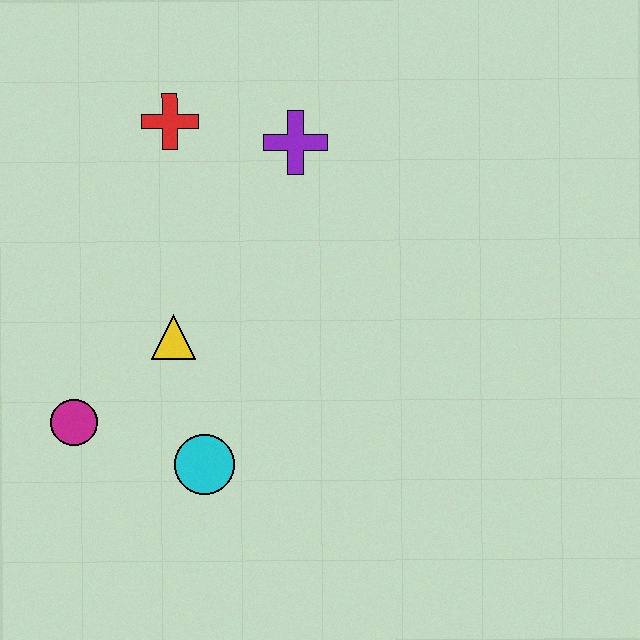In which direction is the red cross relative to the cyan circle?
The red cross is above the cyan circle.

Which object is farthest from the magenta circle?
The purple cross is farthest from the magenta circle.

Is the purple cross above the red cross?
No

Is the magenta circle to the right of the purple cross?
No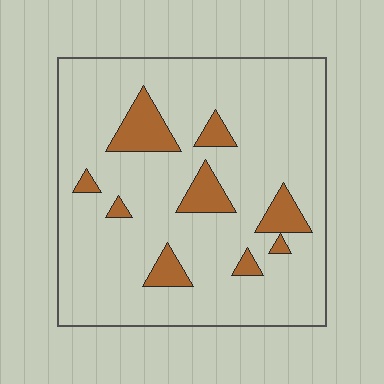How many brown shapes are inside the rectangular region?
9.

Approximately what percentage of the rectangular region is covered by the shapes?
Approximately 15%.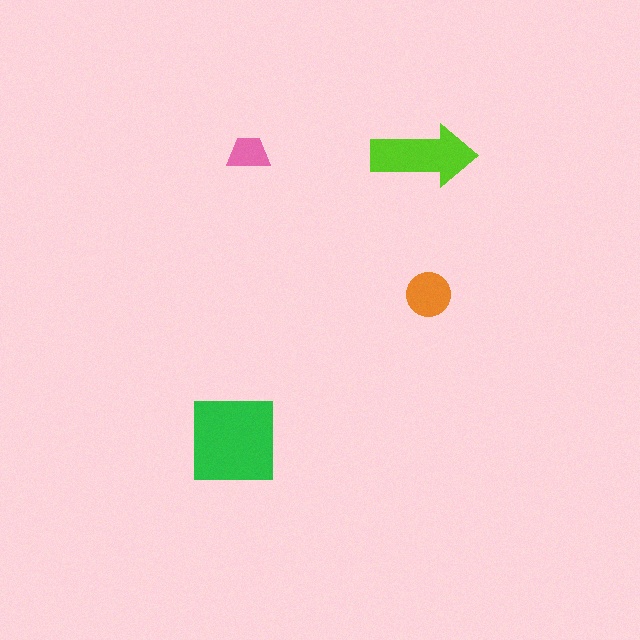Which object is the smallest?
The pink trapezoid.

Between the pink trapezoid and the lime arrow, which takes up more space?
The lime arrow.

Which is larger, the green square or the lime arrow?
The green square.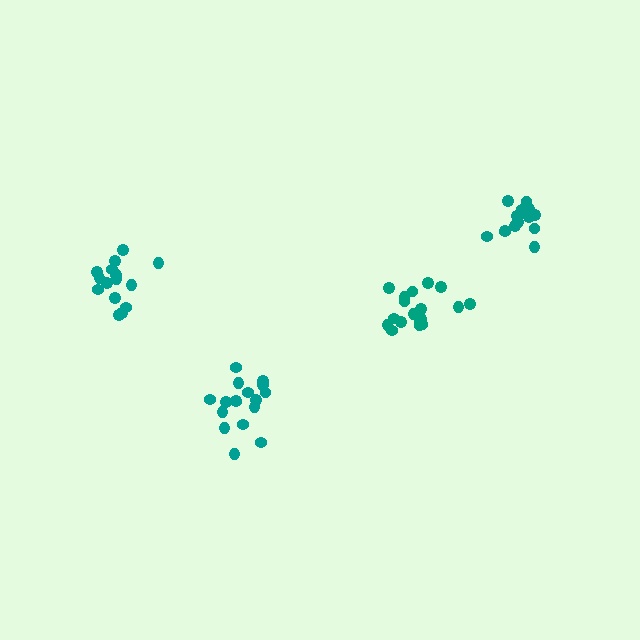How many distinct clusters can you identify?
There are 4 distinct clusters.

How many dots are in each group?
Group 1: 16 dots, Group 2: 17 dots, Group 3: 18 dots, Group 4: 14 dots (65 total).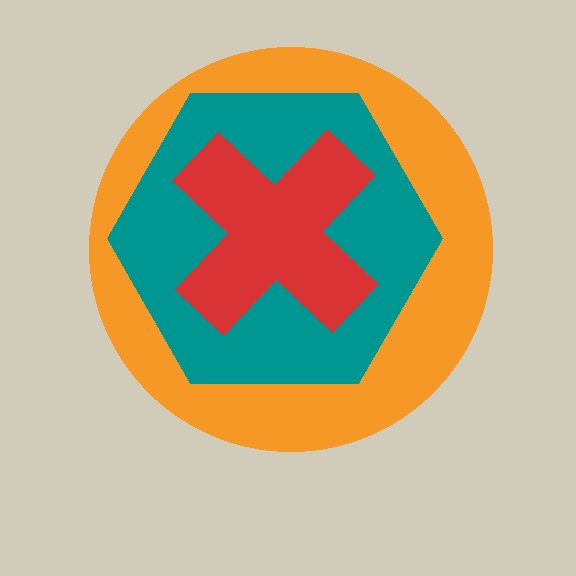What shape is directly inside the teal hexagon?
The red cross.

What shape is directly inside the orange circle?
The teal hexagon.